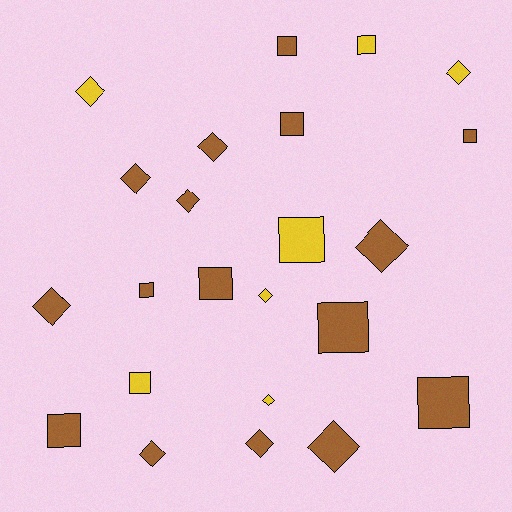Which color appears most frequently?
Brown, with 16 objects.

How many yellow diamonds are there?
There are 4 yellow diamonds.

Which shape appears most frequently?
Diamond, with 12 objects.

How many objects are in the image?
There are 23 objects.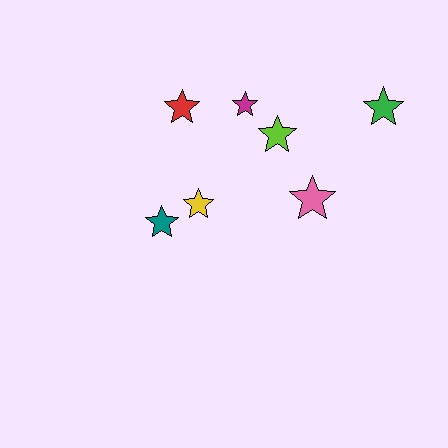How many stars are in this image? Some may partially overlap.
There are 7 stars.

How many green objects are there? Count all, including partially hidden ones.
There is 1 green object.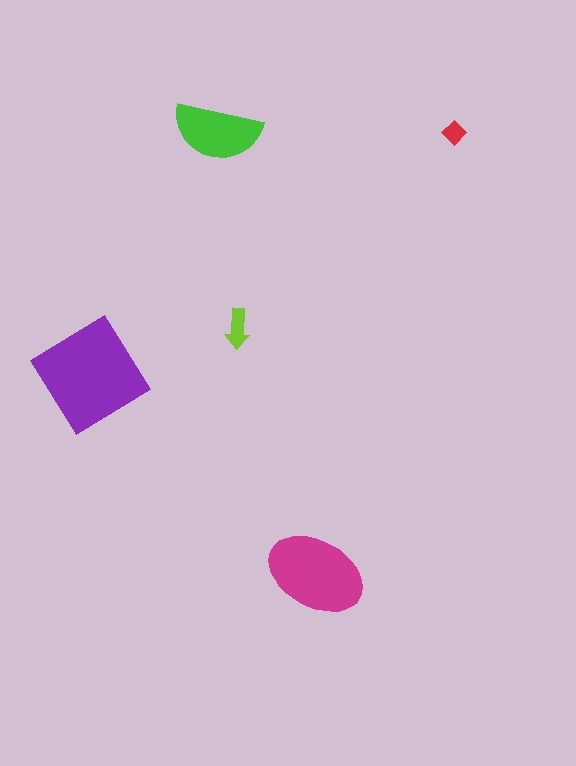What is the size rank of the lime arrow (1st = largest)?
4th.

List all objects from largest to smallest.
The purple diamond, the magenta ellipse, the green semicircle, the lime arrow, the red diamond.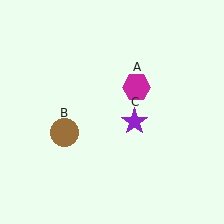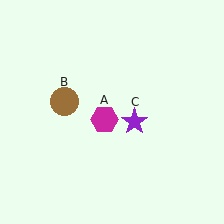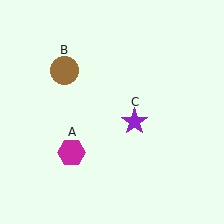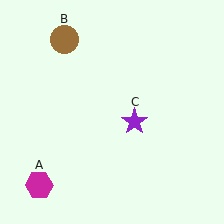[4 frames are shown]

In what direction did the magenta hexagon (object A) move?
The magenta hexagon (object A) moved down and to the left.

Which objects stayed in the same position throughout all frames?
Purple star (object C) remained stationary.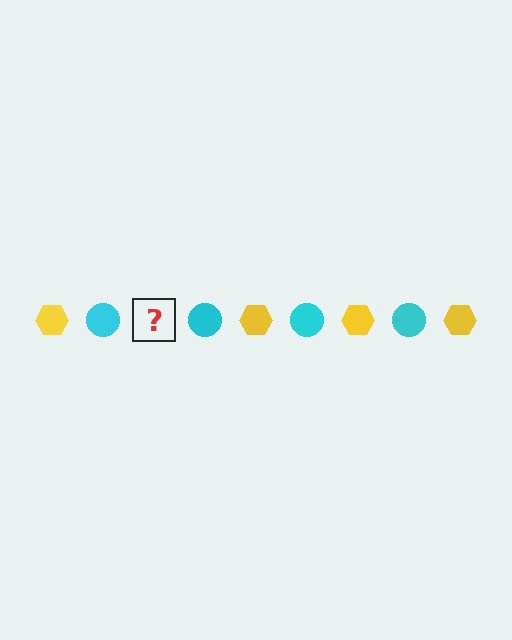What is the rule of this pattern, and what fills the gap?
The rule is that the pattern alternates between yellow hexagon and cyan circle. The gap should be filled with a yellow hexagon.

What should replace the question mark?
The question mark should be replaced with a yellow hexagon.